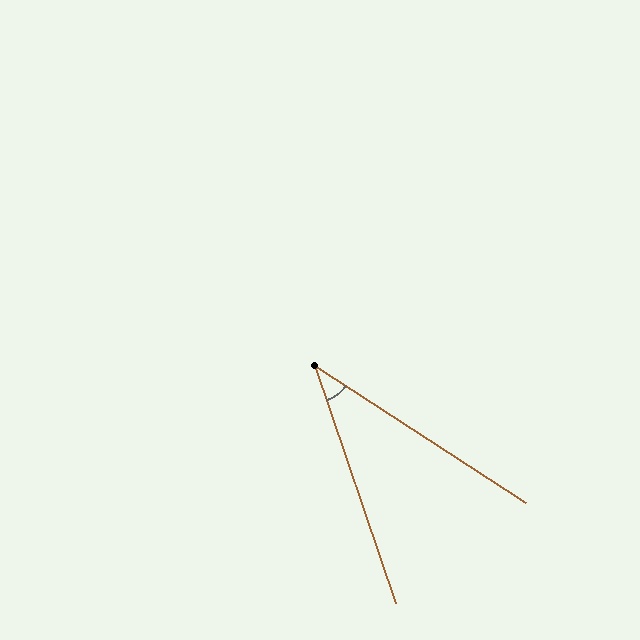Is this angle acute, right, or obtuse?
It is acute.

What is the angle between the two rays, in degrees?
Approximately 38 degrees.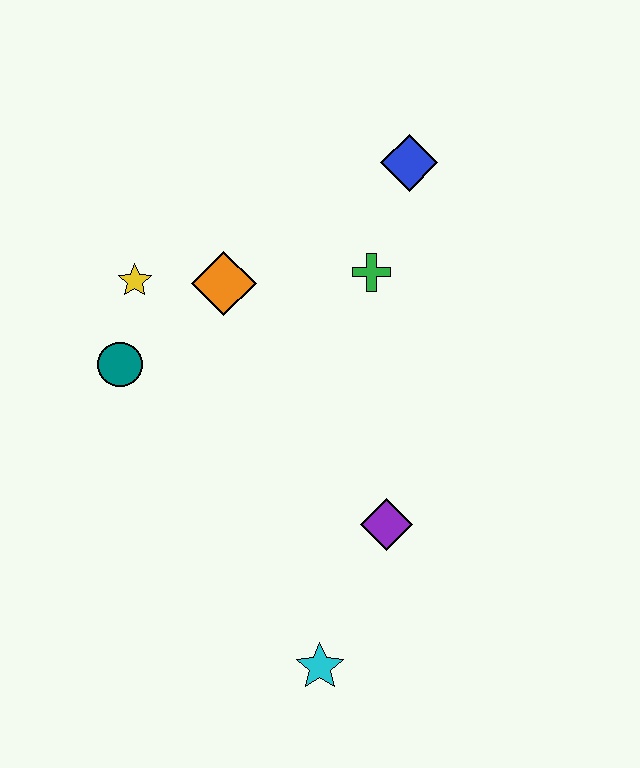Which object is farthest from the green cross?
The cyan star is farthest from the green cross.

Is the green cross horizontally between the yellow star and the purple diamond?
Yes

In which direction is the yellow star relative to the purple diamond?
The yellow star is to the left of the purple diamond.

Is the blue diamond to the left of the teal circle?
No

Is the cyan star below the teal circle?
Yes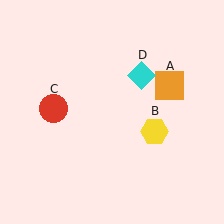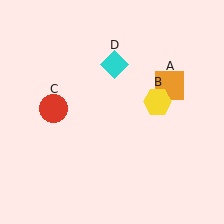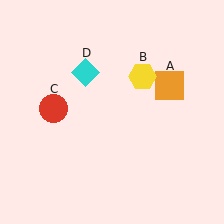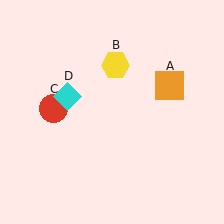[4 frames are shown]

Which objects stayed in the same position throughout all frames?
Orange square (object A) and red circle (object C) remained stationary.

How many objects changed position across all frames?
2 objects changed position: yellow hexagon (object B), cyan diamond (object D).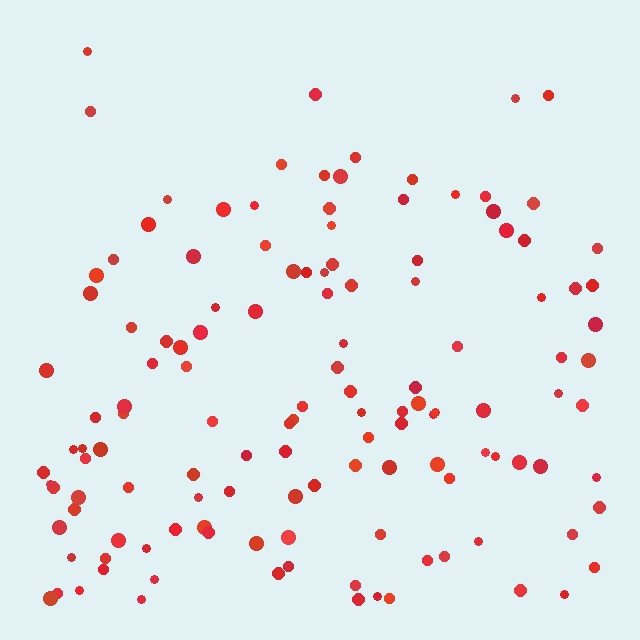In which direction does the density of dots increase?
From top to bottom, with the bottom side densest.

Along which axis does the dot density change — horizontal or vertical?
Vertical.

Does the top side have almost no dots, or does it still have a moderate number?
Still a moderate number, just noticeably fewer than the bottom.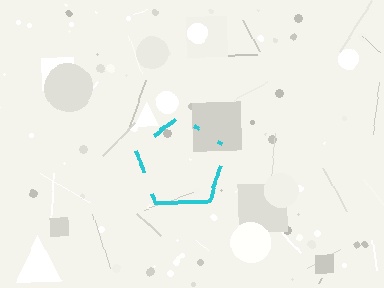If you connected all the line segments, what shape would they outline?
They would outline a pentagon.